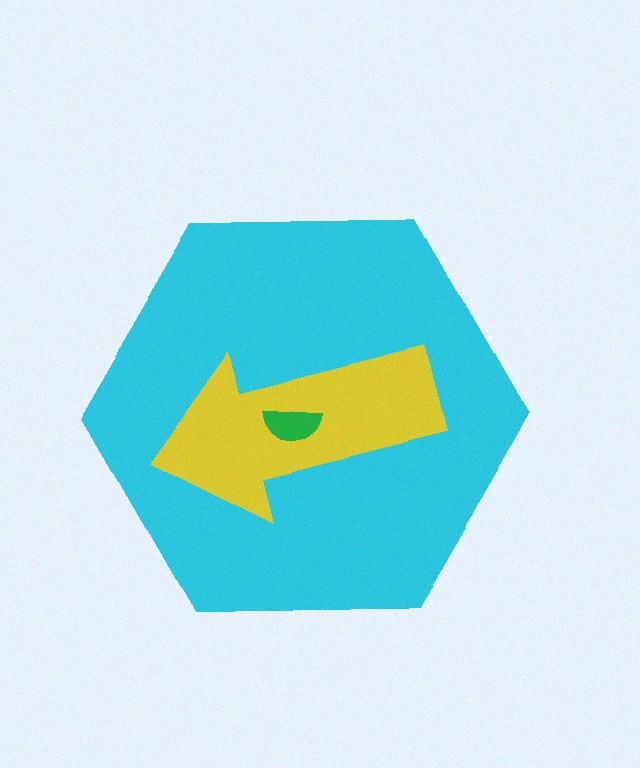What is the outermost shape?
The cyan hexagon.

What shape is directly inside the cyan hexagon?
The yellow arrow.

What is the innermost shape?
The green semicircle.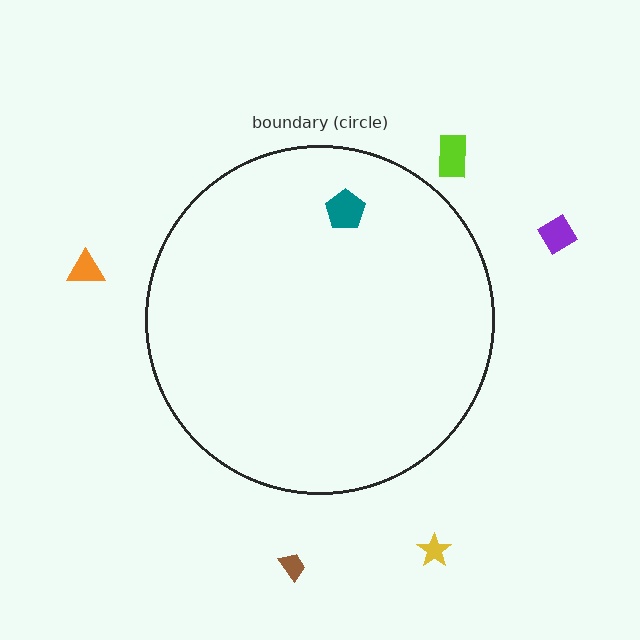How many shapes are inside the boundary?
1 inside, 5 outside.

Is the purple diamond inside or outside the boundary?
Outside.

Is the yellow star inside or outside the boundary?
Outside.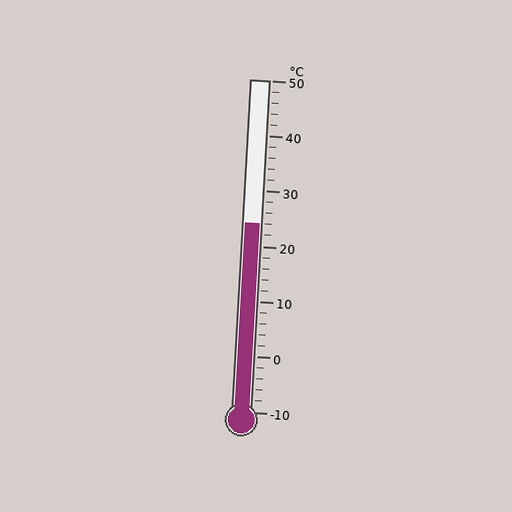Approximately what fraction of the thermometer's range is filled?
The thermometer is filled to approximately 55% of its range.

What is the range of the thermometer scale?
The thermometer scale ranges from -10°C to 50°C.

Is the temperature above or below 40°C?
The temperature is below 40°C.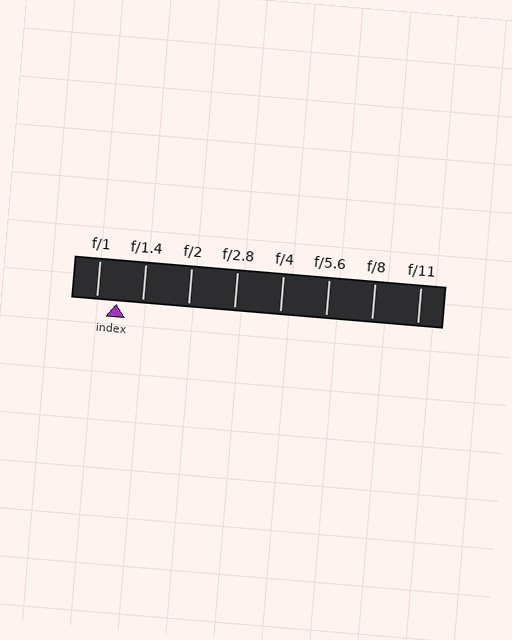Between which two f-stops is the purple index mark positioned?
The index mark is between f/1 and f/1.4.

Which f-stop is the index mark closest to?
The index mark is closest to f/1.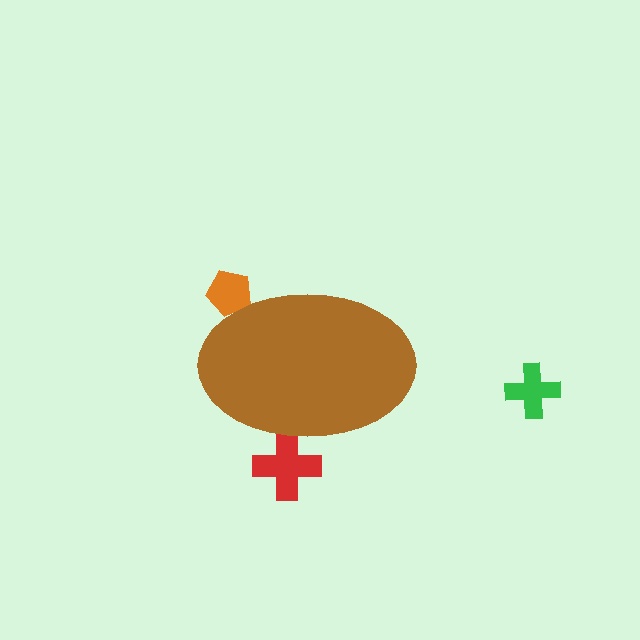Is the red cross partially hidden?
Yes, the red cross is partially hidden behind the brown ellipse.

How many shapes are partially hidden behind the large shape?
2 shapes are partially hidden.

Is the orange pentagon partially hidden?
Yes, the orange pentagon is partially hidden behind the brown ellipse.